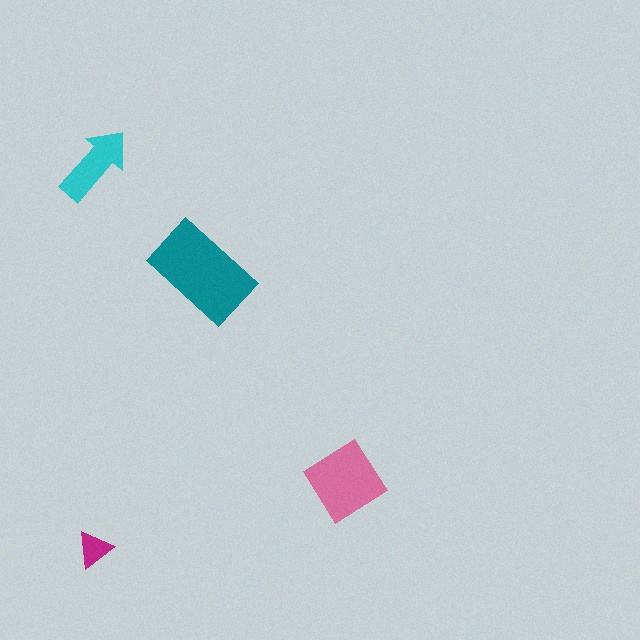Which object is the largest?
The teal rectangle.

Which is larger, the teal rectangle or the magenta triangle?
The teal rectangle.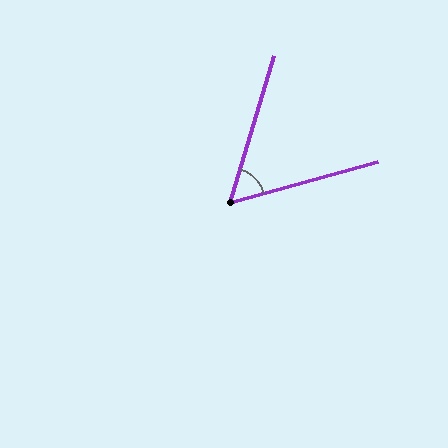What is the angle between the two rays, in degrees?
Approximately 58 degrees.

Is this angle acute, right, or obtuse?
It is acute.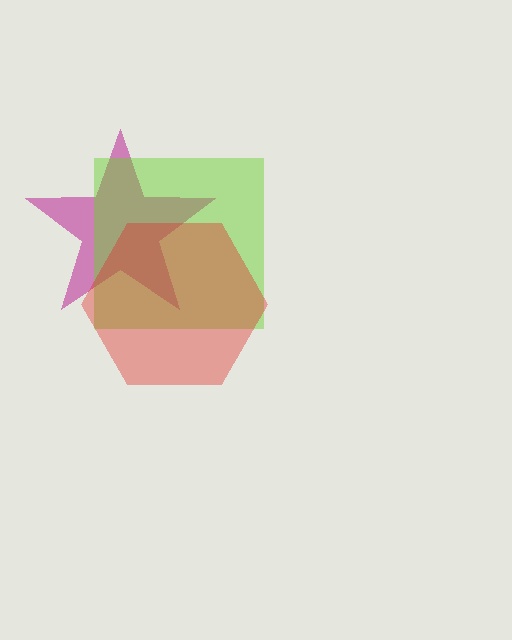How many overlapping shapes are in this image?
There are 3 overlapping shapes in the image.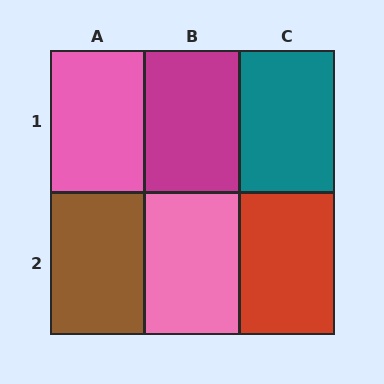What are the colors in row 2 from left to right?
Brown, pink, red.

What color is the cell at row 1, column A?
Pink.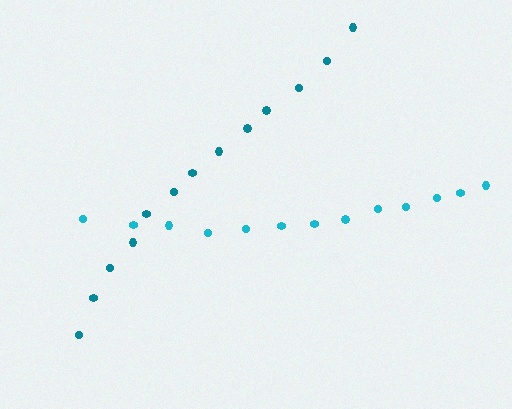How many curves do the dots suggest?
There are 2 distinct paths.